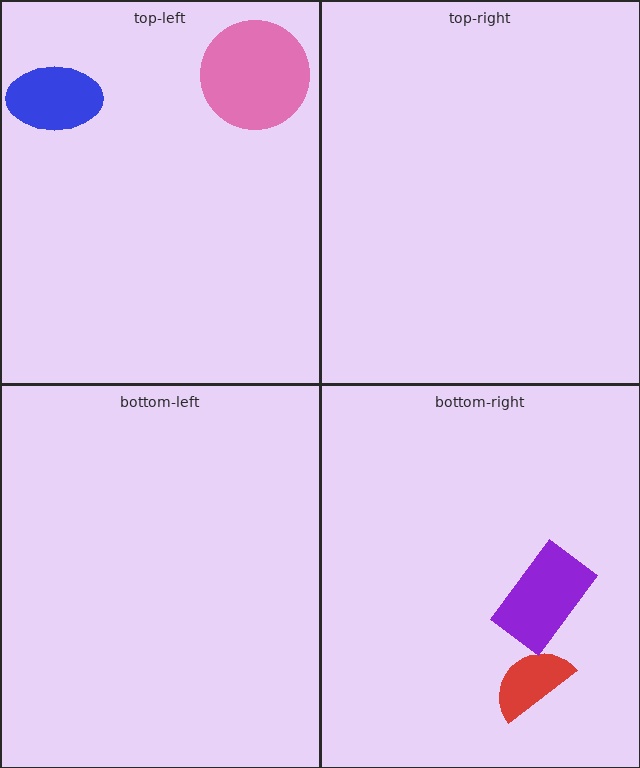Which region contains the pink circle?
The top-left region.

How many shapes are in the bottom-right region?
2.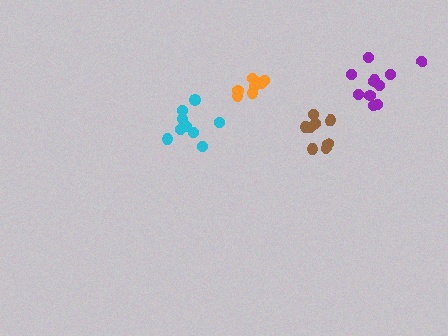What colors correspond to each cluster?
The clusters are colored: purple, cyan, brown, orange.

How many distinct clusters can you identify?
There are 4 distinct clusters.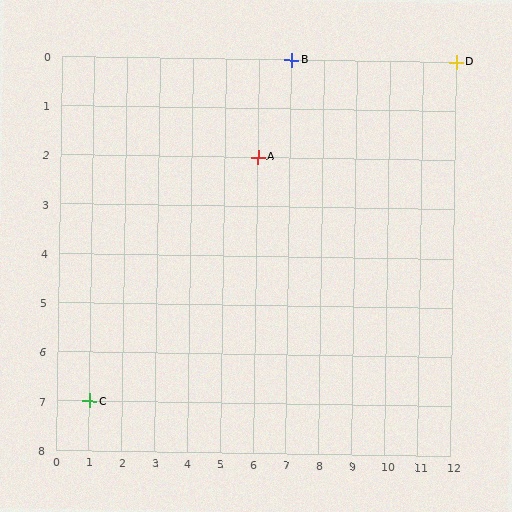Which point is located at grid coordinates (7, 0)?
Point B is at (7, 0).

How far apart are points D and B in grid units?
Points D and B are 5 columns apart.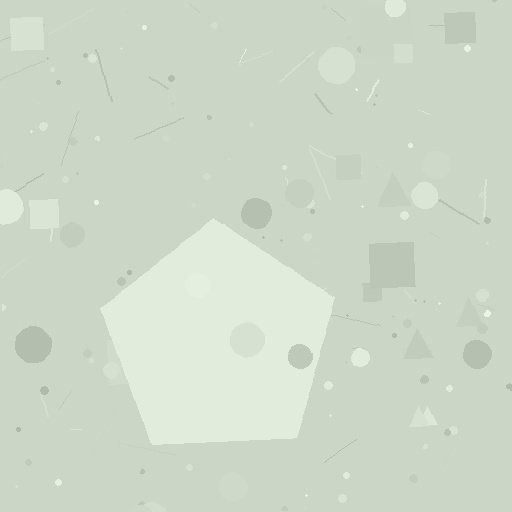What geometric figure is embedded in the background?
A pentagon is embedded in the background.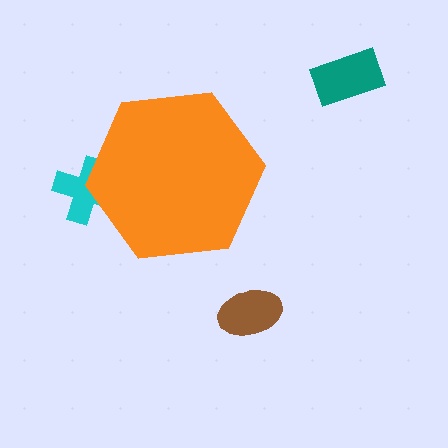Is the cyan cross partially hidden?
Yes, the cyan cross is partially hidden behind the orange hexagon.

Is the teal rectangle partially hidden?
No, the teal rectangle is fully visible.